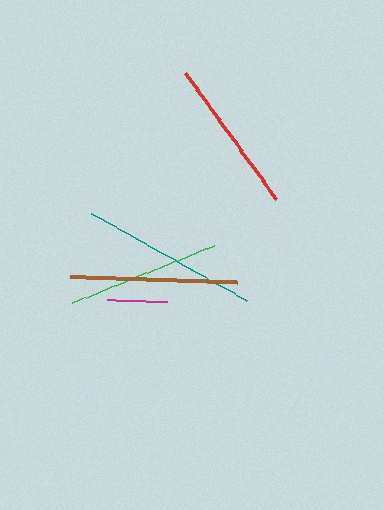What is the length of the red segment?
The red segment is approximately 156 pixels long.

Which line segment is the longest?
The teal line is the longest at approximately 178 pixels.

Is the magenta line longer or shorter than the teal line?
The teal line is longer than the magenta line.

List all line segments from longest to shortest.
From longest to shortest: teal, brown, red, green, magenta.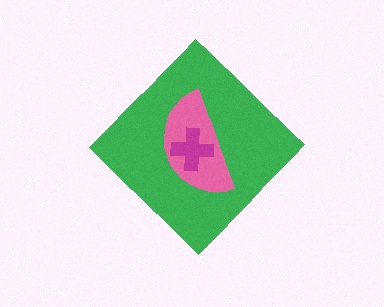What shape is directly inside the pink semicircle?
The magenta cross.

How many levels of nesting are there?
3.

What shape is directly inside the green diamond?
The pink semicircle.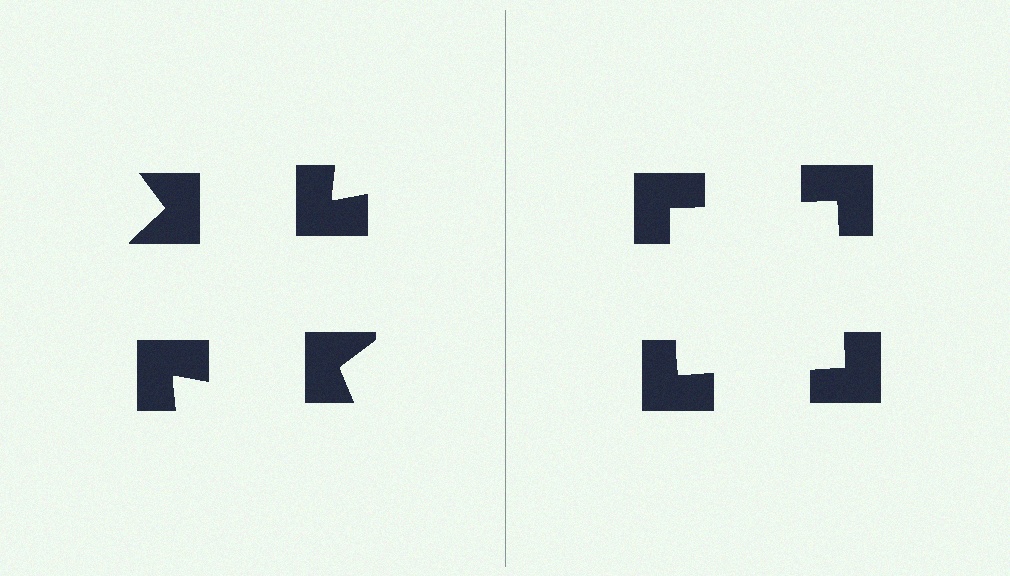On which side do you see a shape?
An illusory square appears on the right side. On the left side the wedge cuts are rotated, so no coherent shape forms.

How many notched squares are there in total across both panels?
8 — 4 on each side.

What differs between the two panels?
The notched squares are positioned identically on both sides; only the wedge orientations differ. On the right they align to a square; on the left they are misaligned.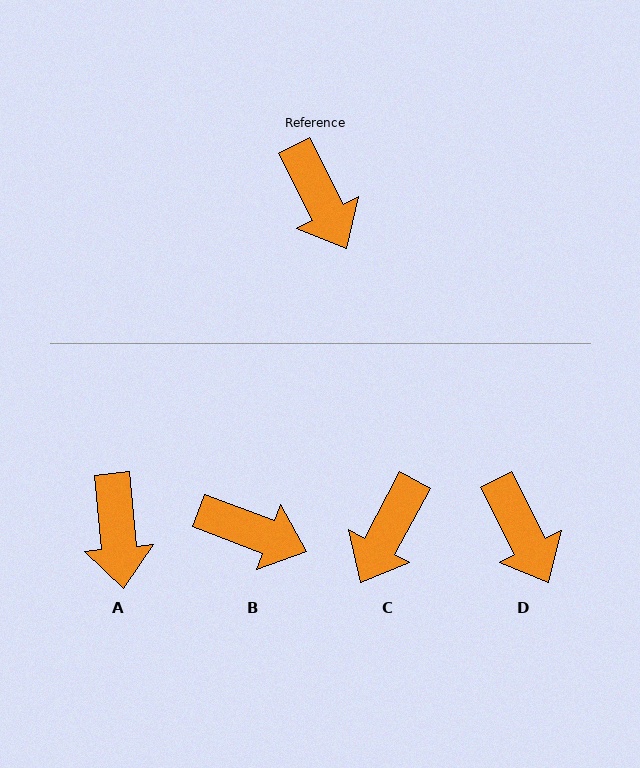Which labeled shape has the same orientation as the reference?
D.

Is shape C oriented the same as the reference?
No, it is off by about 55 degrees.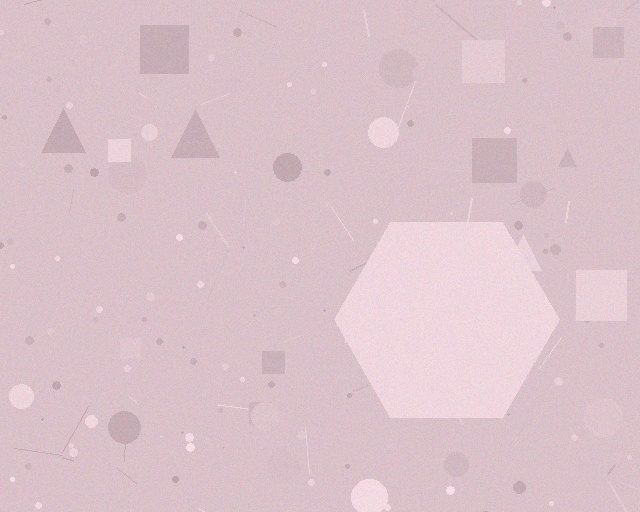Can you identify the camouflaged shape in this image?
The camouflaged shape is a hexagon.